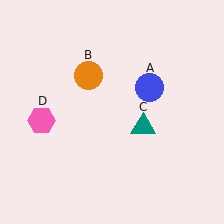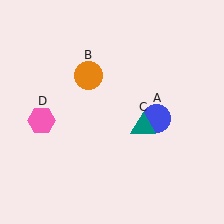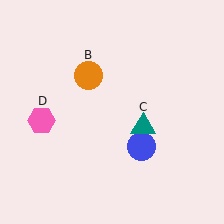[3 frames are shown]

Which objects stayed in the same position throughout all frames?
Orange circle (object B) and teal triangle (object C) and pink hexagon (object D) remained stationary.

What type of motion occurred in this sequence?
The blue circle (object A) rotated clockwise around the center of the scene.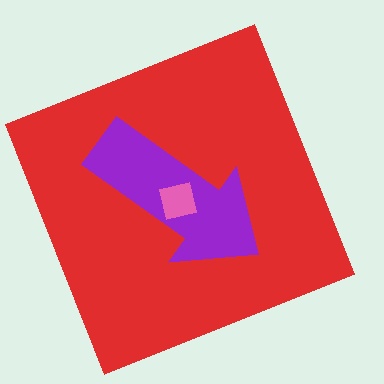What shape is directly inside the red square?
The purple arrow.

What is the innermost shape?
The pink square.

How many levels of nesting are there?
3.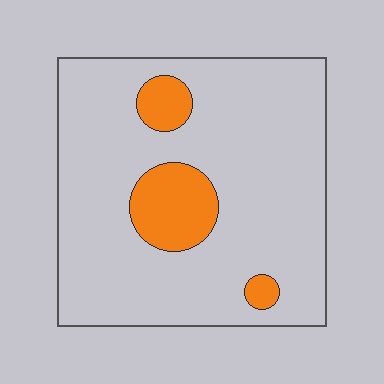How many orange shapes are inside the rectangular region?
3.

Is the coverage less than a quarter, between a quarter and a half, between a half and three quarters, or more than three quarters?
Less than a quarter.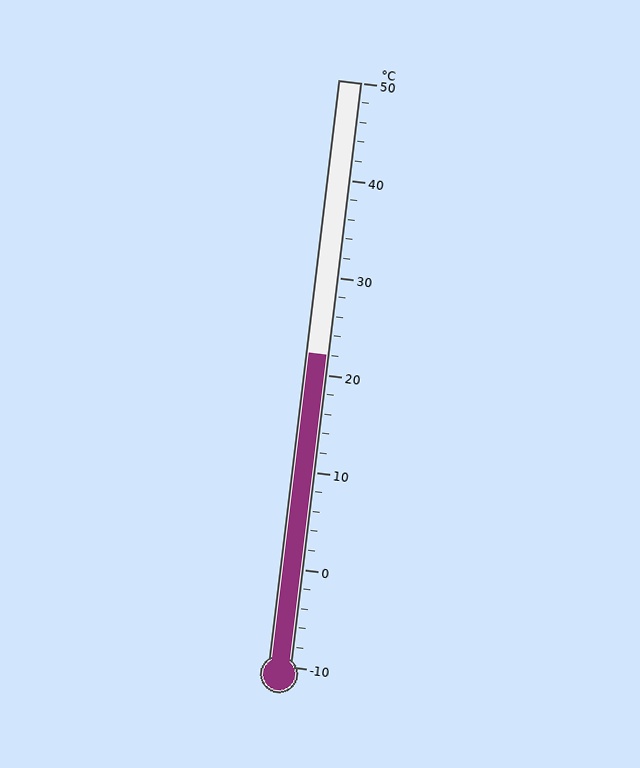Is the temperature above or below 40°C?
The temperature is below 40°C.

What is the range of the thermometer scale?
The thermometer scale ranges from -10°C to 50°C.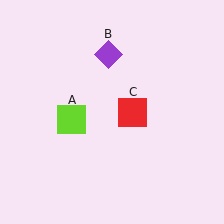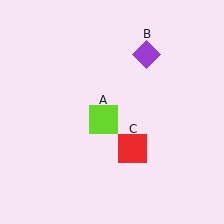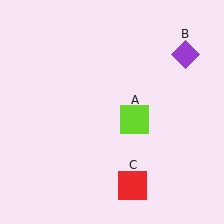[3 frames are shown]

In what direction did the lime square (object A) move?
The lime square (object A) moved right.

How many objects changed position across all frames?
3 objects changed position: lime square (object A), purple diamond (object B), red square (object C).